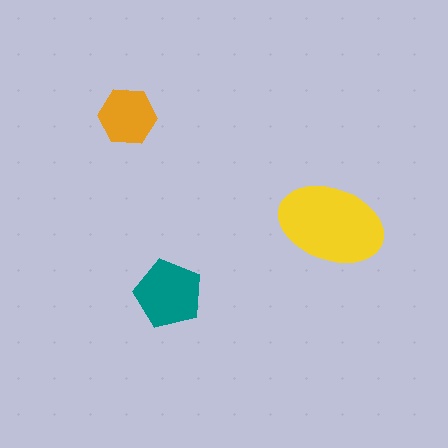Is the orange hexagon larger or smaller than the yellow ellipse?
Smaller.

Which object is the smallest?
The orange hexagon.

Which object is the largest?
The yellow ellipse.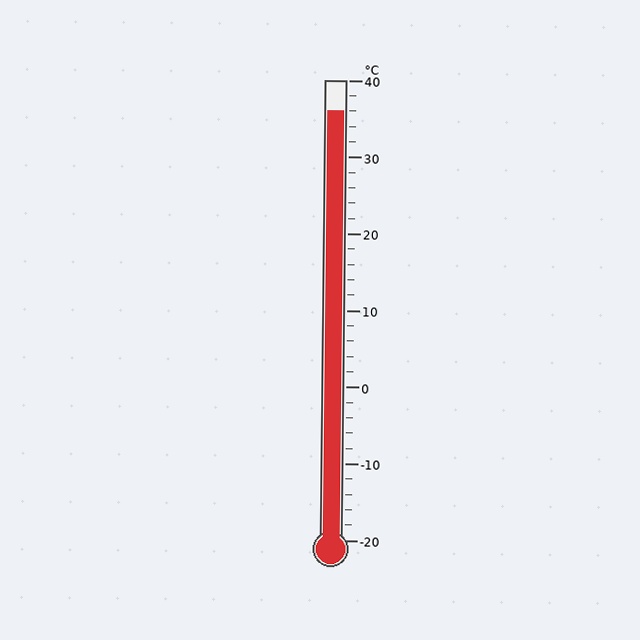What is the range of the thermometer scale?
The thermometer scale ranges from -20°C to 40°C.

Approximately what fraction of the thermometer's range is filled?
The thermometer is filled to approximately 95% of its range.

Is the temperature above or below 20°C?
The temperature is above 20°C.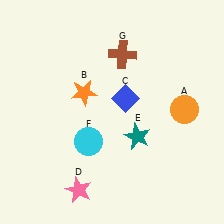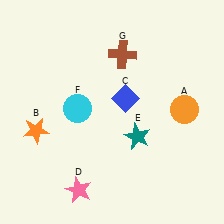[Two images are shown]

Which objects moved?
The objects that moved are: the orange star (B), the cyan circle (F).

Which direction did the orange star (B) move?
The orange star (B) moved left.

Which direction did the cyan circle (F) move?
The cyan circle (F) moved up.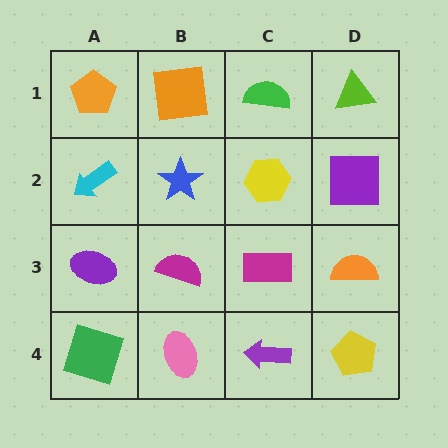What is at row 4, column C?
A purple arrow.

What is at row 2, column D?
A purple square.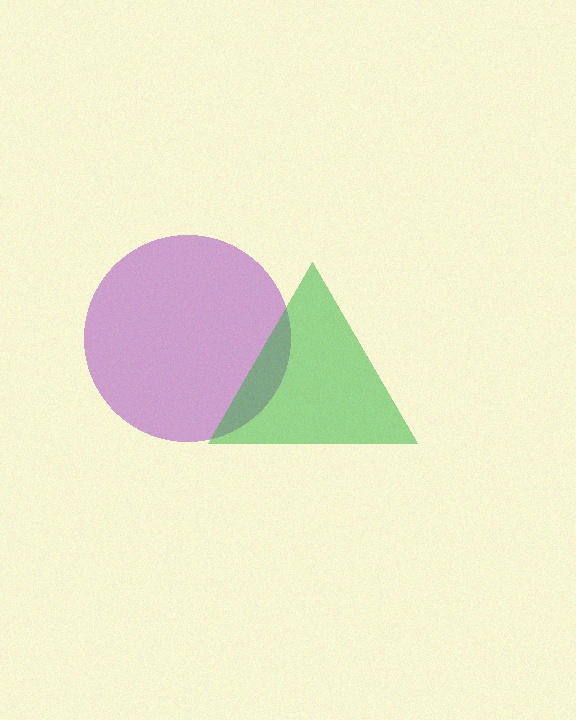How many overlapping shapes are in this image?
There are 2 overlapping shapes in the image.